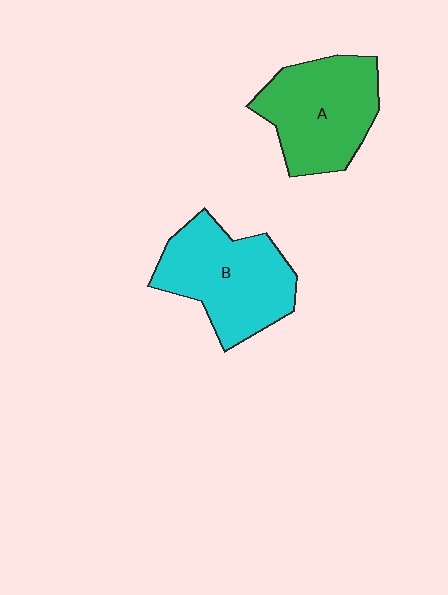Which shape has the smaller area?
Shape A (green).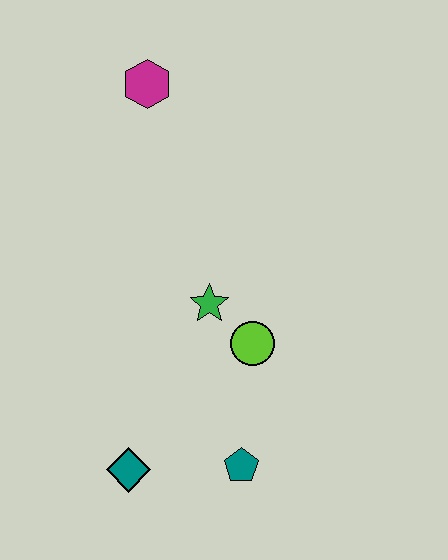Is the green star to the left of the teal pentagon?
Yes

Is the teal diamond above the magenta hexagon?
No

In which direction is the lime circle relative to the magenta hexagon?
The lime circle is below the magenta hexagon.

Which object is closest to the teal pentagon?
The teal diamond is closest to the teal pentagon.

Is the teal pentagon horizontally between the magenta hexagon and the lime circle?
Yes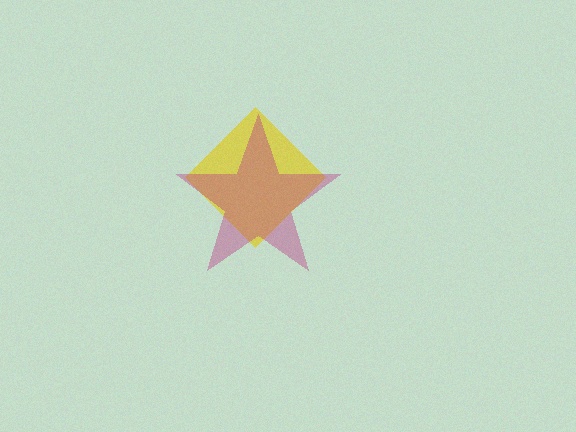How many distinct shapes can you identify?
There are 2 distinct shapes: a yellow diamond, a magenta star.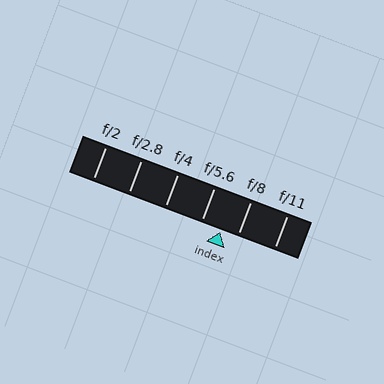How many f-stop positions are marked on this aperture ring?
There are 6 f-stop positions marked.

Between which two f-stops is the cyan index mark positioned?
The index mark is between f/5.6 and f/8.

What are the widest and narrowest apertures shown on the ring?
The widest aperture shown is f/2 and the narrowest is f/11.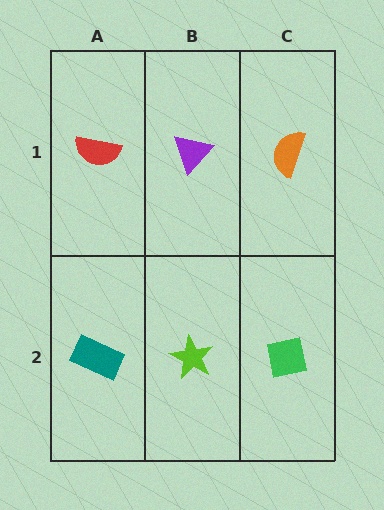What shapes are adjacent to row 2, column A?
A red semicircle (row 1, column A), a lime star (row 2, column B).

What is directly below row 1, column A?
A teal rectangle.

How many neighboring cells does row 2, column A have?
2.